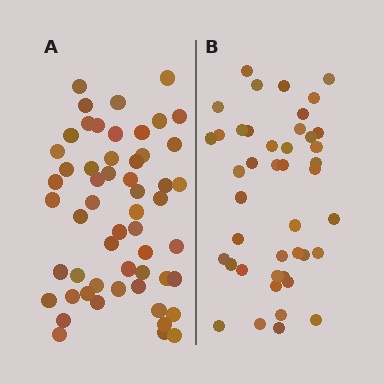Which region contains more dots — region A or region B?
Region A (the left region) has more dots.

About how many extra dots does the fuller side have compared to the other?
Region A has roughly 12 or so more dots than region B.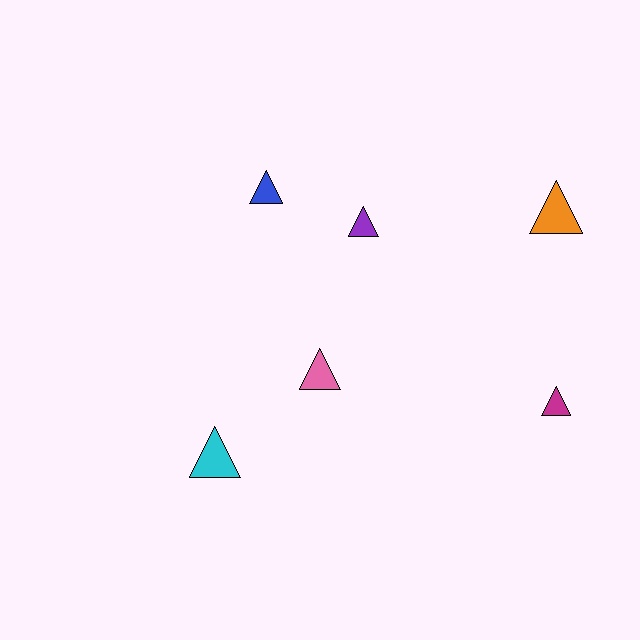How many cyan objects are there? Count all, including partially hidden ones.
There is 1 cyan object.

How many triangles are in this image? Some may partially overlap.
There are 6 triangles.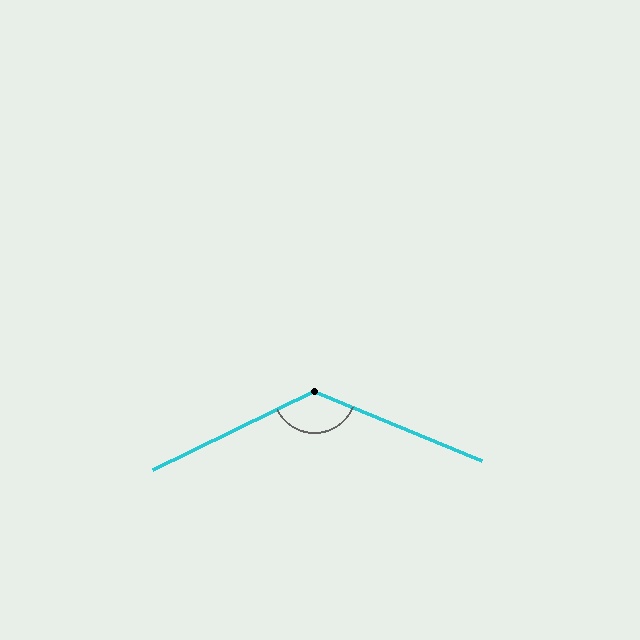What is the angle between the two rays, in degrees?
Approximately 132 degrees.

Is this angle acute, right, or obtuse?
It is obtuse.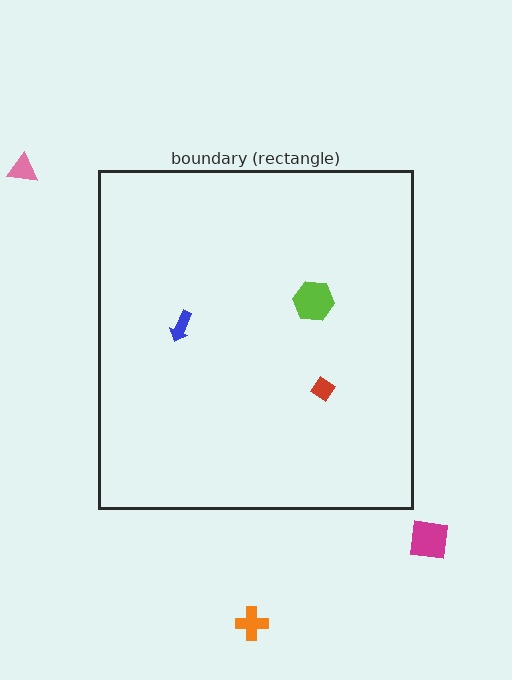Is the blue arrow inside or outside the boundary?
Inside.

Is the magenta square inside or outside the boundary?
Outside.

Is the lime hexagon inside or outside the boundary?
Inside.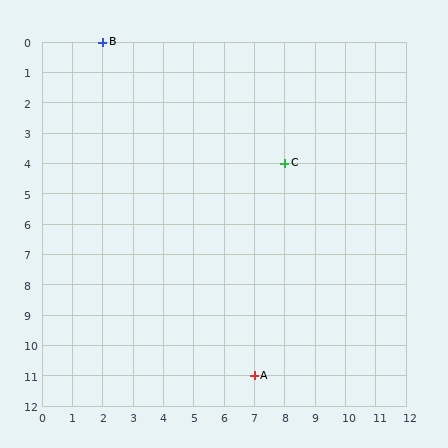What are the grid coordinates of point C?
Point C is at grid coordinates (8, 4).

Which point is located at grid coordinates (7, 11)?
Point A is at (7, 11).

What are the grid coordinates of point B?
Point B is at grid coordinates (2, 0).